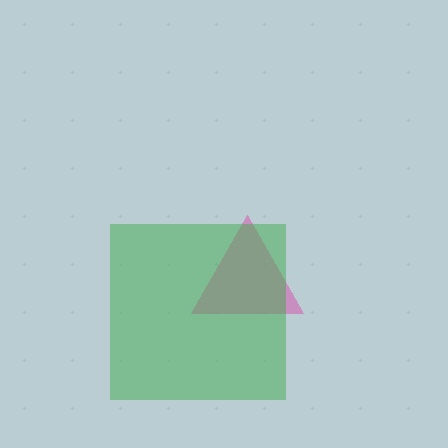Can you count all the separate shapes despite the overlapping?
Yes, there are 2 separate shapes.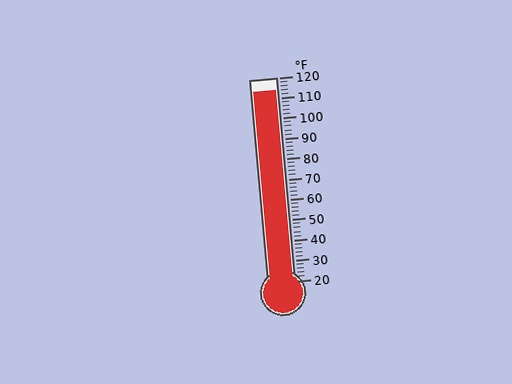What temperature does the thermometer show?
The thermometer shows approximately 114°F.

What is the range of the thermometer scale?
The thermometer scale ranges from 20°F to 120°F.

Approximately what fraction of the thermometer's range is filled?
The thermometer is filled to approximately 95% of its range.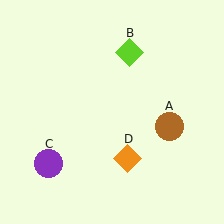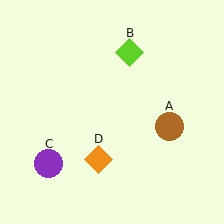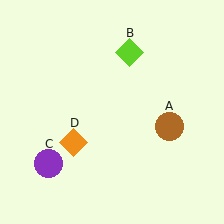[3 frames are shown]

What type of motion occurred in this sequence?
The orange diamond (object D) rotated clockwise around the center of the scene.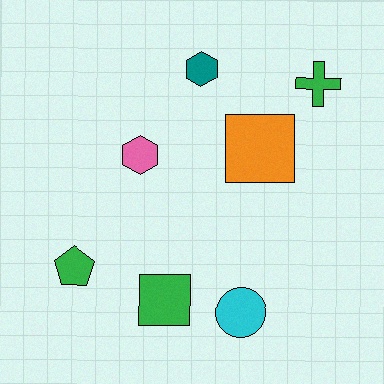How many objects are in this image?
There are 7 objects.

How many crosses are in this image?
There is 1 cross.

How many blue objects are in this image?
There are no blue objects.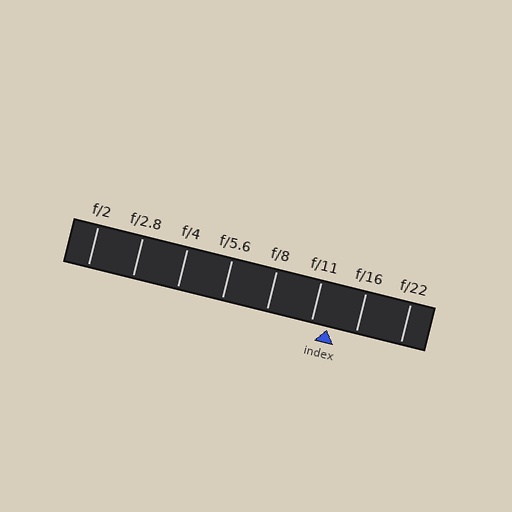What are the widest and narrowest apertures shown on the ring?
The widest aperture shown is f/2 and the narrowest is f/22.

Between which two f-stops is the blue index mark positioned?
The index mark is between f/11 and f/16.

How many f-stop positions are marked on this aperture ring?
There are 8 f-stop positions marked.